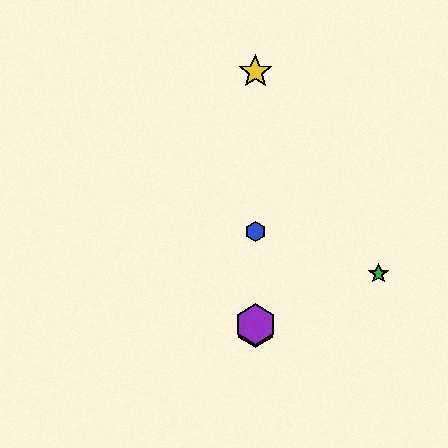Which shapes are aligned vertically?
The red hexagon, the blue hexagon, the yellow star, the purple hexagon are aligned vertically.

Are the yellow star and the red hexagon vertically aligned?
Yes, both are at x≈255.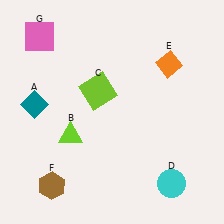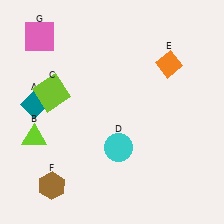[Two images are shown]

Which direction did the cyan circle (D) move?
The cyan circle (D) moved left.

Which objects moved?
The objects that moved are: the lime triangle (B), the lime square (C), the cyan circle (D).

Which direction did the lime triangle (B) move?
The lime triangle (B) moved left.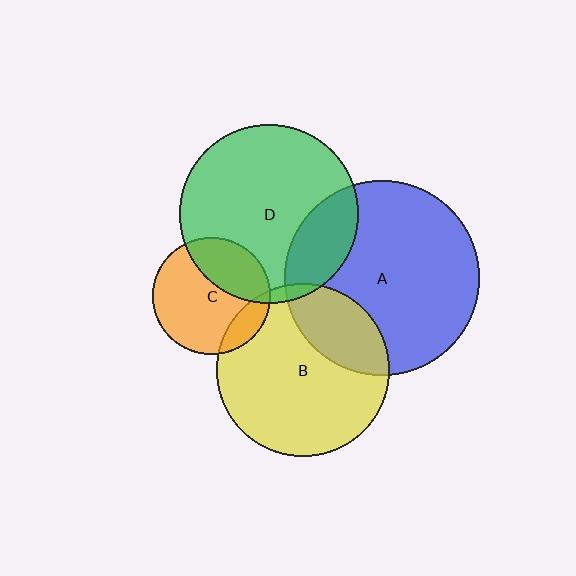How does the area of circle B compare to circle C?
Approximately 2.2 times.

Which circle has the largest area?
Circle A (blue).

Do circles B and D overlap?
Yes.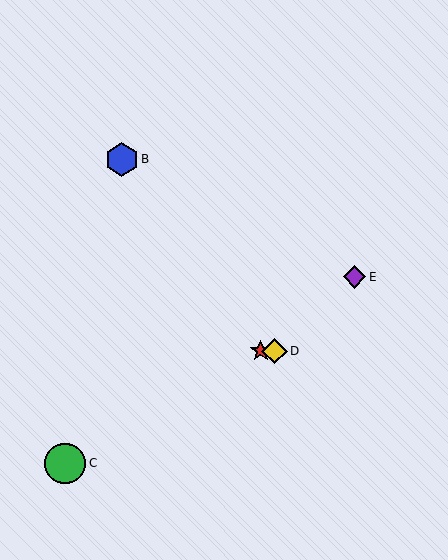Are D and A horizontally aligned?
Yes, both are at y≈351.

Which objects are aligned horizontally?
Objects A, D are aligned horizontally.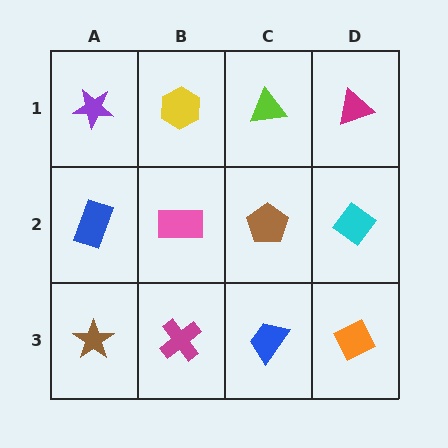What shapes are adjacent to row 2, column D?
A magenta triangle (row 1, column D), an orange diamond (row 3, column D), a brown pentagon (row 2, column C).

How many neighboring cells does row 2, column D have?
3.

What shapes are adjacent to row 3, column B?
A pink rectangle (row 2, column B), a brown star (row 3, column A), a blue trapezoid (row 3, column C).